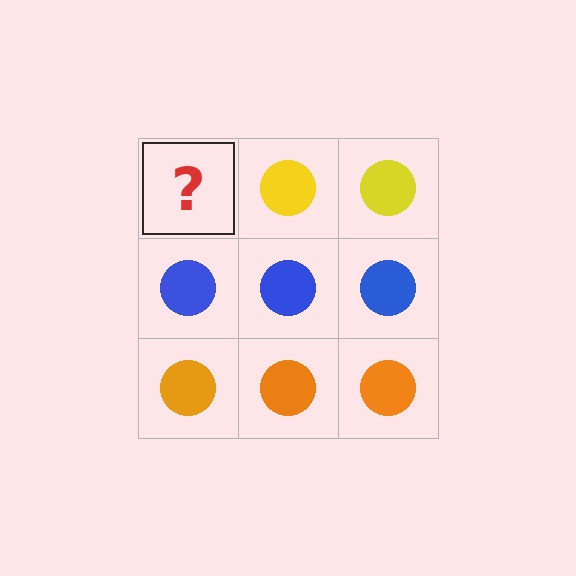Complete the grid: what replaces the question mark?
The question mark should be replaced with a yellow circle.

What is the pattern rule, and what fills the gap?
The rule is that each row has a consistent color. The gap should be filled with a yellow circle.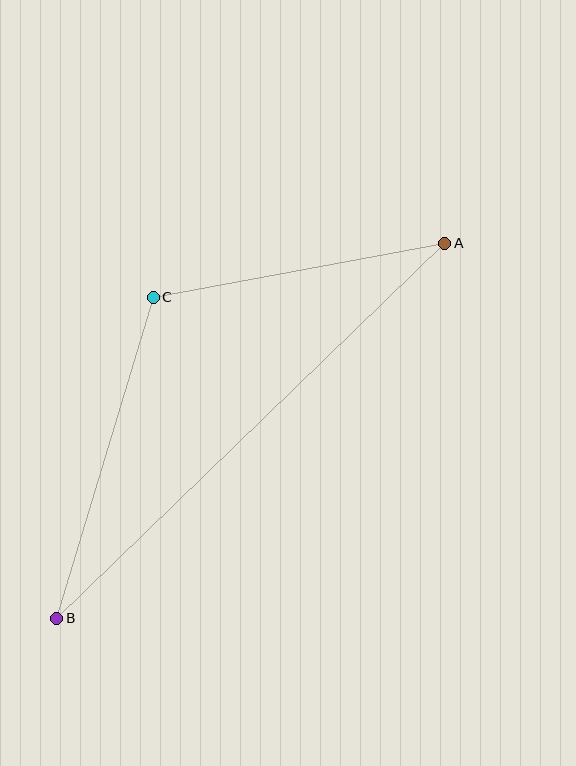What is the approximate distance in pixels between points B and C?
The distance between B and C is approximately 335 pixels.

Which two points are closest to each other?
Points A and C are closest to each other.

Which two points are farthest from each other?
Points A and B are farthest from each other.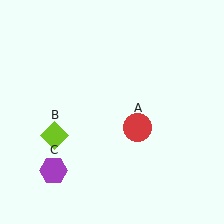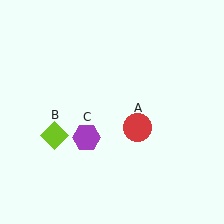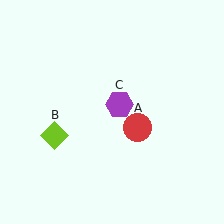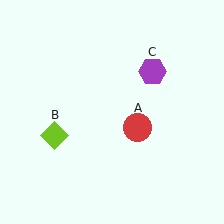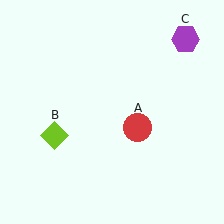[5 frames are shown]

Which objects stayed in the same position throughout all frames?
Red circle (object A) and lime diamond (object B) remained stationary.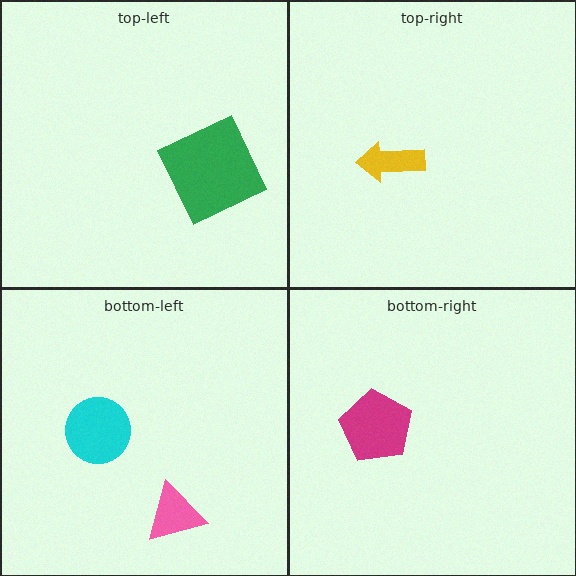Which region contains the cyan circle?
The bottom-left region.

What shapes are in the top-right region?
The yellow arrow.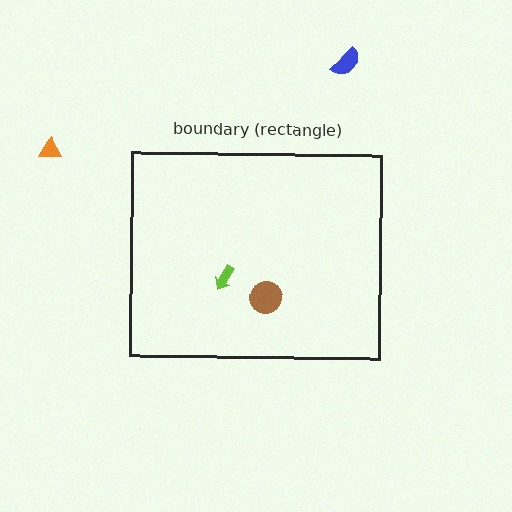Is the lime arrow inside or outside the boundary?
Inside.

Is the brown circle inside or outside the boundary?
Inside.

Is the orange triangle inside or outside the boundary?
Outside.